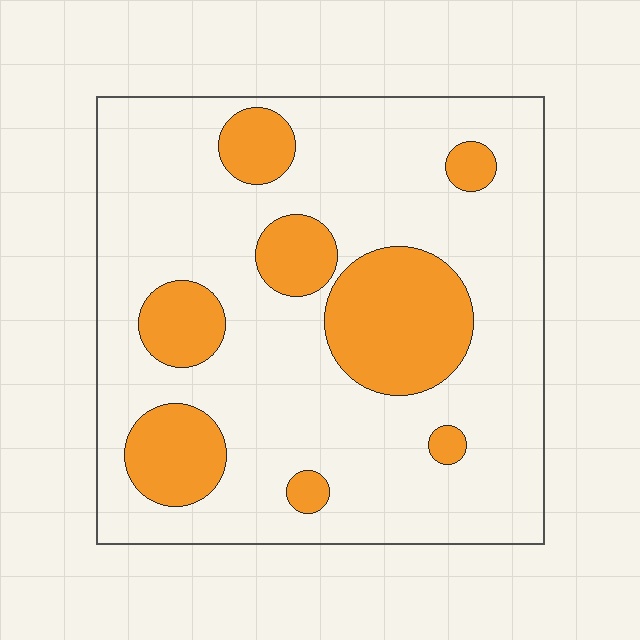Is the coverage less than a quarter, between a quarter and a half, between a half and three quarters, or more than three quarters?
Less than a quarter.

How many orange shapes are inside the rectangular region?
8.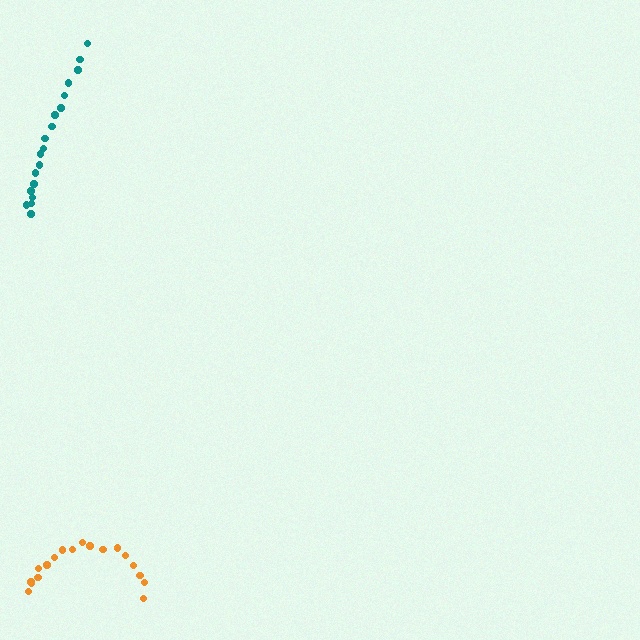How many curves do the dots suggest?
There are 2 distinct paths.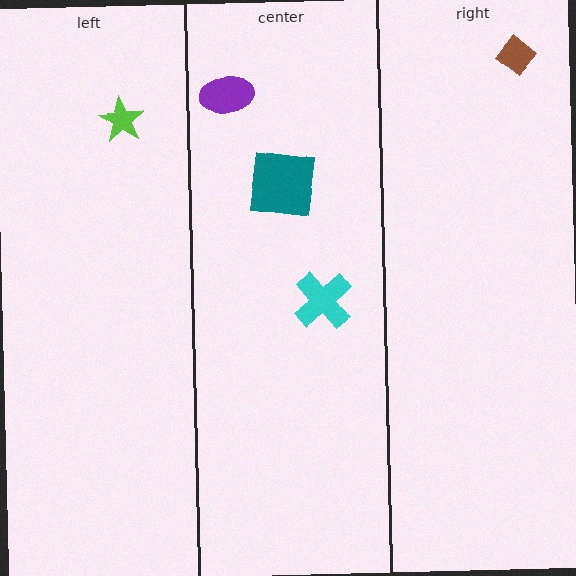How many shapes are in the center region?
3.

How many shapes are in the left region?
1.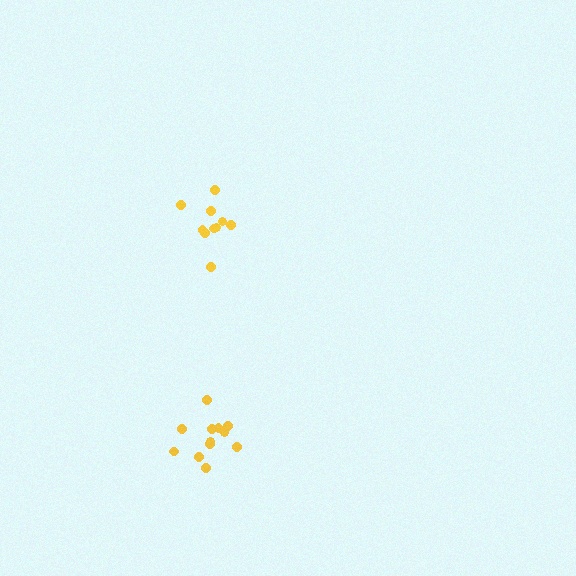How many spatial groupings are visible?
There are 2 spatial groupings.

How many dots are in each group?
Group 1: 12 dots, Group 2: 10 dots (22 total).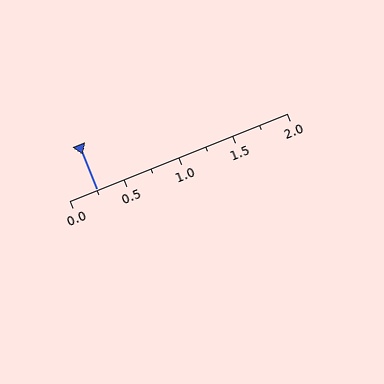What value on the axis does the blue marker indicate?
The marker indicates approximately 0.25.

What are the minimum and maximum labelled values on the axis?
The axis runs from 0.0 to 2.0.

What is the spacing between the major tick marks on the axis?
The major ticks are spaced 0.5 apart.